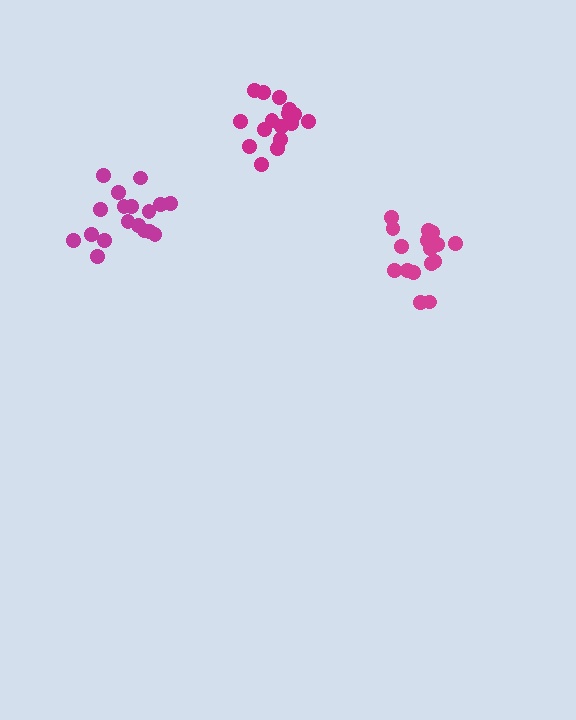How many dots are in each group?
Group 1: 18 dots, Group 2: 16 dots, Group 3: 16 dots (50 total).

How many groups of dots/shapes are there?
There are 3 groups.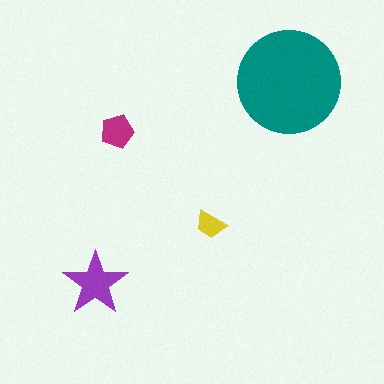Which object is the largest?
The teal circle.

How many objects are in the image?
There are 4 objects in the image.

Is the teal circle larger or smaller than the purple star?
Larger.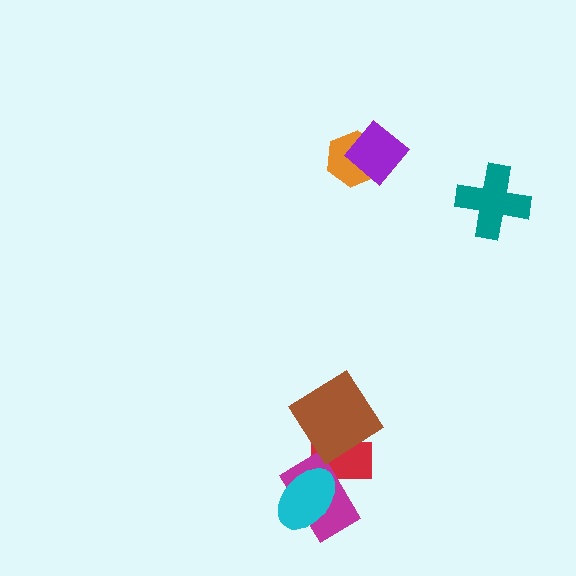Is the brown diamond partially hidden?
No, no other shape covers it.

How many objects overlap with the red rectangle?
3 objects overlap with the red rectangle.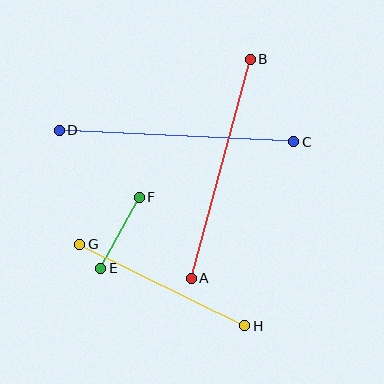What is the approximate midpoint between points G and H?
The midpoint is at approximately (162, 285) pixels.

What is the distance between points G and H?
The distance is approximately 184 pixels.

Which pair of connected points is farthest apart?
Points C and D are farthest apart.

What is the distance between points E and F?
The distance is approximately 81 pixels.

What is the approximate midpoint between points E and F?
The midpoint is at approximately (120, 233) pixels.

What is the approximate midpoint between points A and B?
The midpoint is at approximately (221, 169) pixels.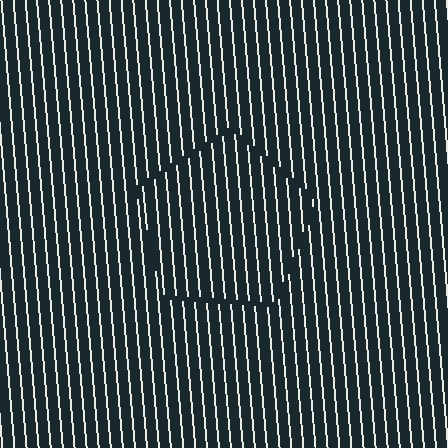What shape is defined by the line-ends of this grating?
An illusory pentagon. The interior of the shape contains the same grating, shifted by half a period — the contour is defined by the phase discontinuity where line-ends from the inner and outer gratings abut.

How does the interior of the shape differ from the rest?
The interior of the shape contains the same grating, shifted by half a period — the contour is defined by the phase discontinuity where line-ends from the inner and outer gratings abut.